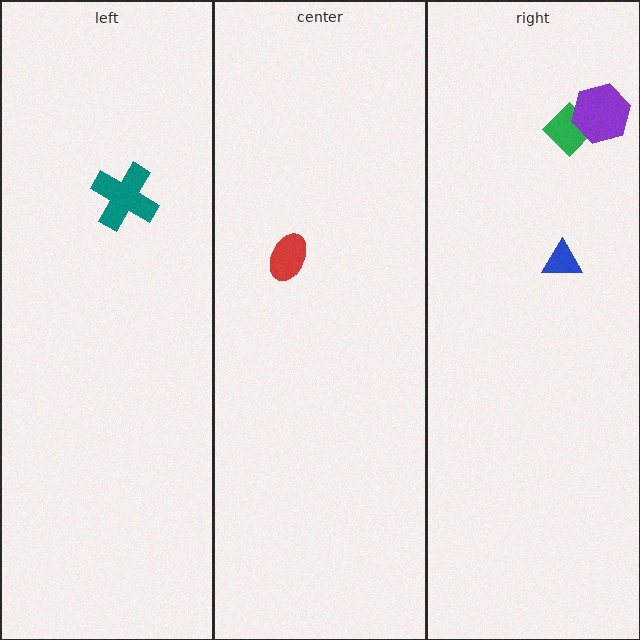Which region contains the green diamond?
The right region.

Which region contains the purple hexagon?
The right region.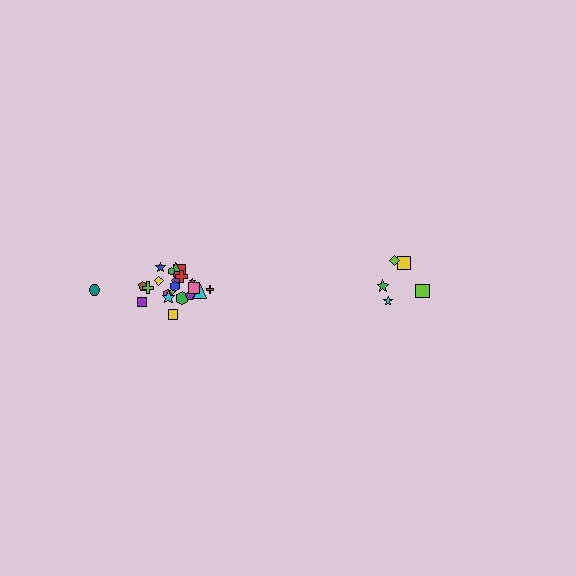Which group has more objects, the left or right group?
The left group.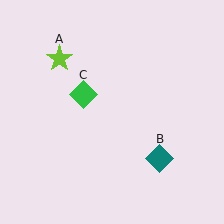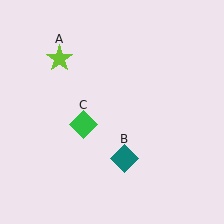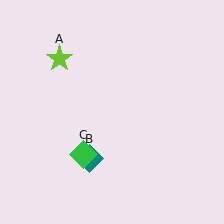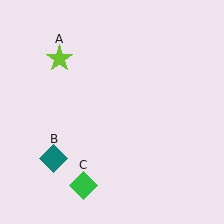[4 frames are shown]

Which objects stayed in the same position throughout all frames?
Lime star (object A) remained stationary.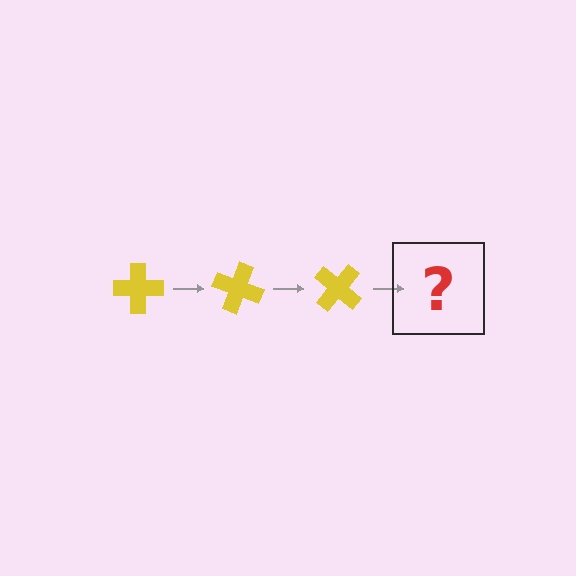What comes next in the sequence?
The next element should be a yellow cross rotated 60 degrees.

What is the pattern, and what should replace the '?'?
The pattern is that the cross rotates 20 degrees each step. The '?' should be a yellow cross rotated 60 degrees.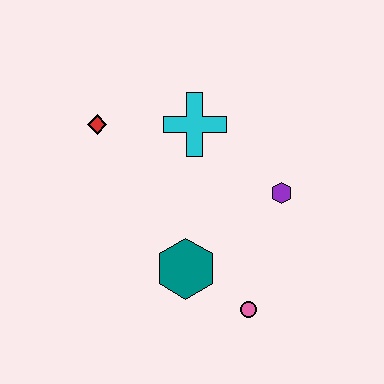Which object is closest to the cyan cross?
The red diamond is closest to the cyan cross.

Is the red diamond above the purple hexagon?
Yes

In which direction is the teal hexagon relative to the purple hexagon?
The teal hexagon is to the left of the purple hexagon.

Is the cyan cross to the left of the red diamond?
No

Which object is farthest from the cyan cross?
The pink circle is farthest from the cyan cross.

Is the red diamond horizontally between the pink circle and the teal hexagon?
No